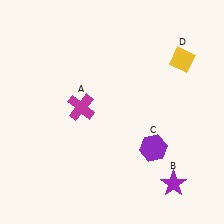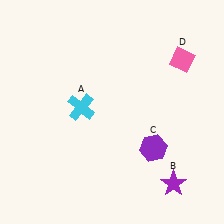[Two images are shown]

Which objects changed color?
A changed from magenta to cyan. D changed from yellow to pink.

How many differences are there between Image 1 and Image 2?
There are 2 differences between the two images.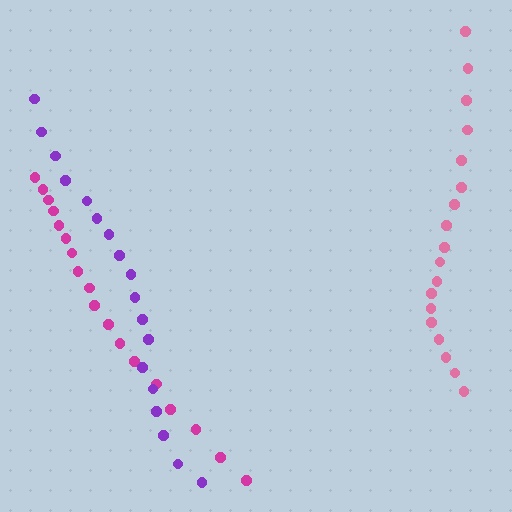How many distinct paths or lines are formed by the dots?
There are 3 distinct paths.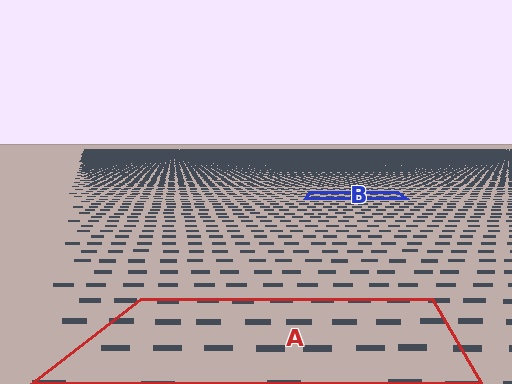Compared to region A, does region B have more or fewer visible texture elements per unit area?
Region B has more texture elements per unit area — they are packed more densely because it is farther away.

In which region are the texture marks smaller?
The texture marks are smaller in region B, because it is farther away.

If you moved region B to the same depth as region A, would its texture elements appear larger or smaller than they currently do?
They would appear larger. At a closer depth, the same texture elements are projected at a bigger on-screen size.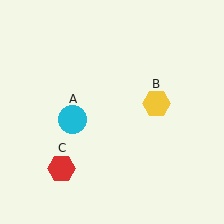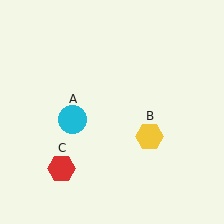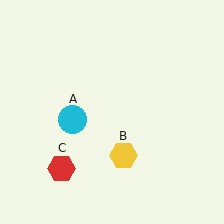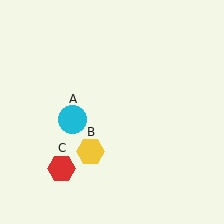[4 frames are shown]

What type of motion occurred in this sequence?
The yellow hexagon (object B) rotated clockwise around the center of the scene.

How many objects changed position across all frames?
1 object changed position: yellow hexagon (object B).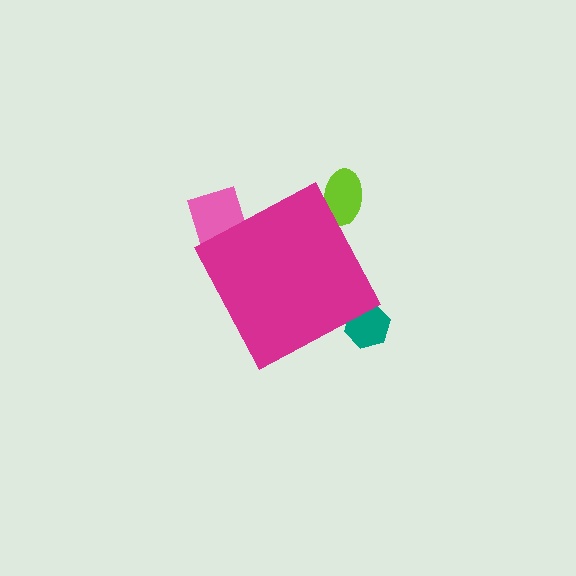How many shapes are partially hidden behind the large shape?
3 shapes are partially hidden.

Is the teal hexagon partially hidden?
Yes, the teal hexagon is partially hidden behind the magenta diamond.